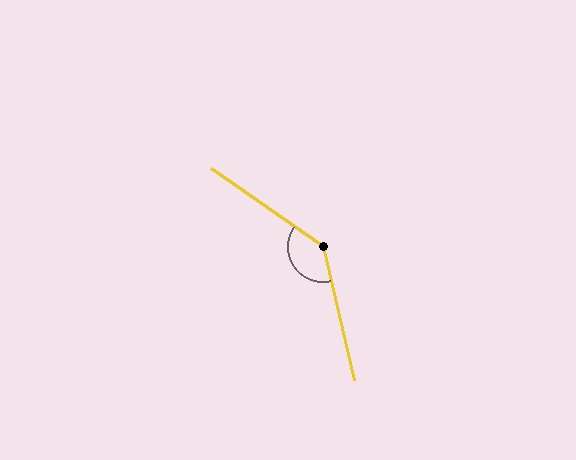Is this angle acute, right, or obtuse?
It is obtuse.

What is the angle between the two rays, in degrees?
Approximately 138 degrees.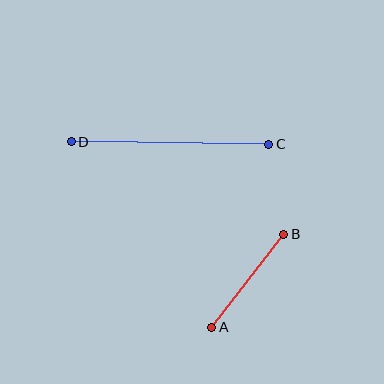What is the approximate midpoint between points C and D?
The midpoint is at approximately (170, 143) pixels.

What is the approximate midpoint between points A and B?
The midpoint is at approximately (248, 281) pixels.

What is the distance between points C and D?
The distance is approximately 197 pixels.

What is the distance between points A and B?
The distance is approximately 118 pixels.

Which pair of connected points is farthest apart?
Points C and D are farthest apart.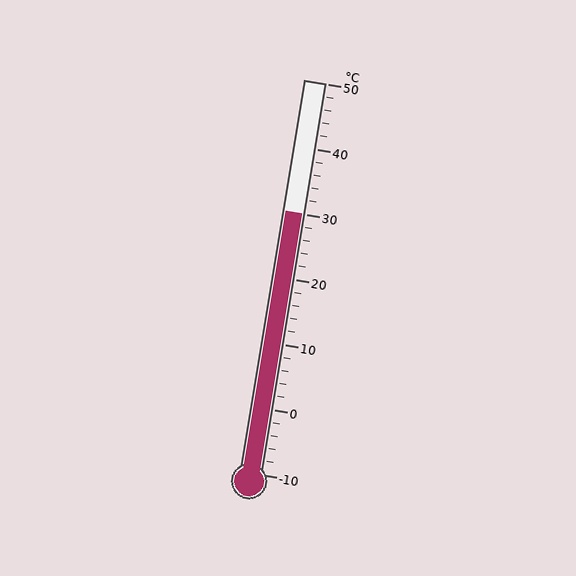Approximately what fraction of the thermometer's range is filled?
The thermometer is filled to approximately 65% of its range.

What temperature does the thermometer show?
The thermometer shows approximately 30°C.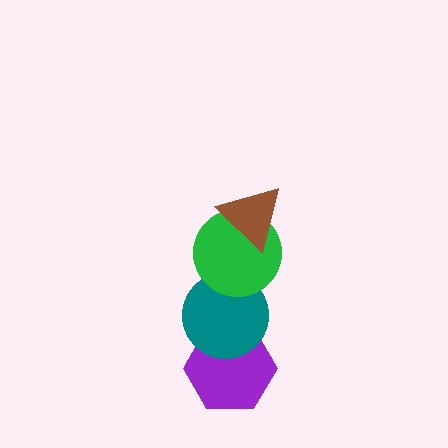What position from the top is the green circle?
The green circle is 2nd from the top.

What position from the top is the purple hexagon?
The purple hexagon is 4th from the top.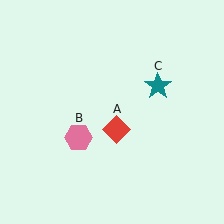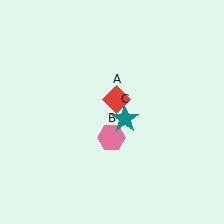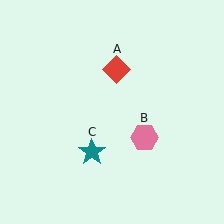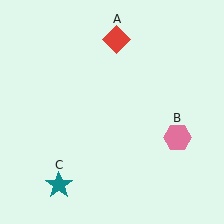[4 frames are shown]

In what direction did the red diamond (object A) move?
The red diamond (object A) moved up.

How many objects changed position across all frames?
3 objects changed position: red diamond (object A), pink hexagon (object B), teal star (object C).